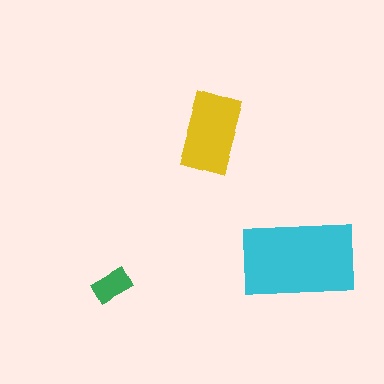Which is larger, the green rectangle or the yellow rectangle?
The yellow one.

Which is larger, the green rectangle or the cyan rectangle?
The cyan one.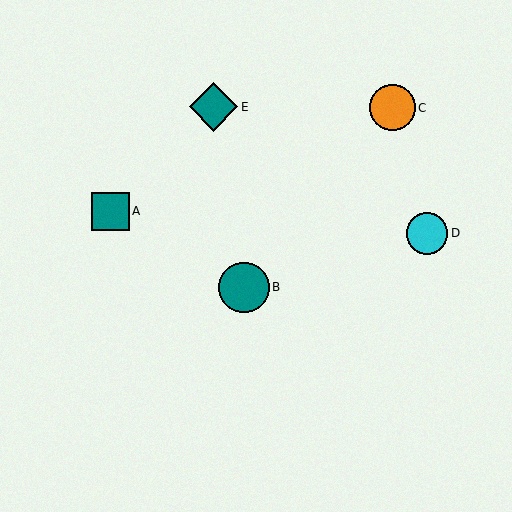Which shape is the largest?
The teal circle (labeled B) is the largest.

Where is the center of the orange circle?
The center of the orange circle is at (392, 108).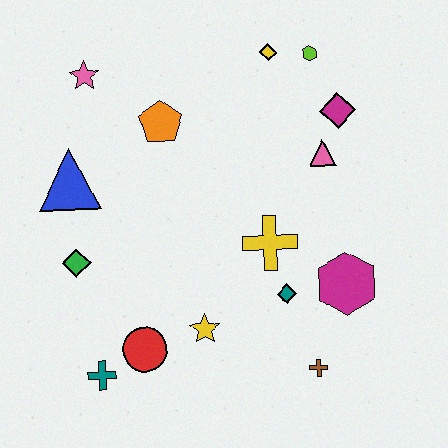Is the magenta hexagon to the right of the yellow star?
Yes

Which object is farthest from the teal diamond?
The pink star is farthest from the teal diamond.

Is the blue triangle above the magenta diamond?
No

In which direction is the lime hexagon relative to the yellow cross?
The lime hexagon is above the yellow cross.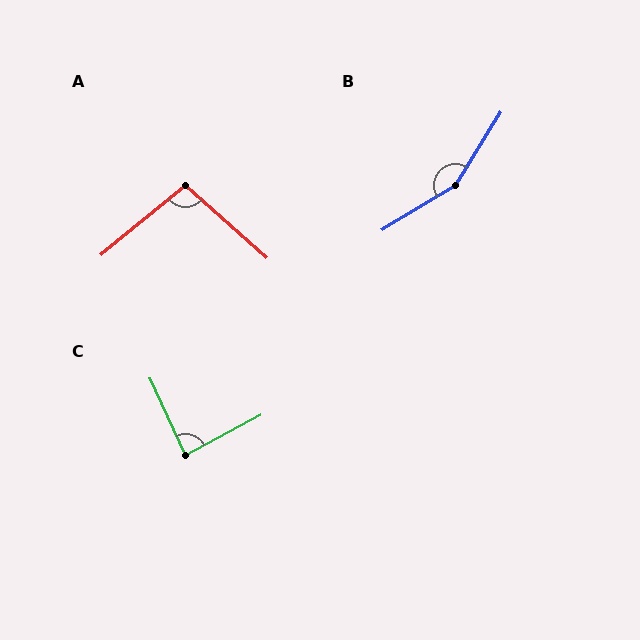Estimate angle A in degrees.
Approximately 99 degrees.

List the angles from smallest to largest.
C (86°), A (99°), B (153°).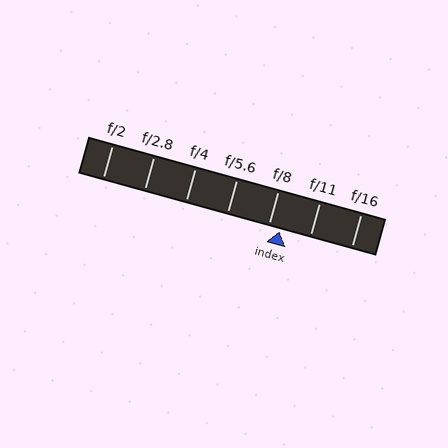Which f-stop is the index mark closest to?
The index mark is closest to f/8.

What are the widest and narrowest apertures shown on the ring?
The widest aperture shown is f/2 and the narrowest is f/16.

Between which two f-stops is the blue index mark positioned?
The index mark is between f/8 and f/11.